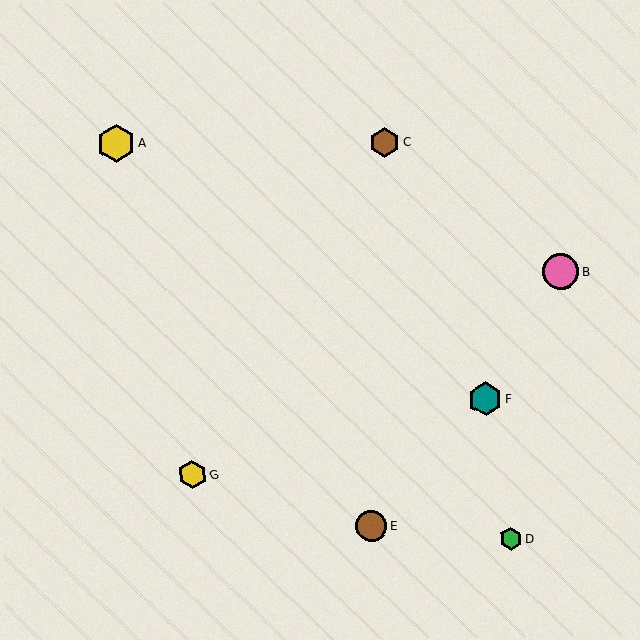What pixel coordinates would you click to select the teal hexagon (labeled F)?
Click at (485, 399) to select the teal hexagon F.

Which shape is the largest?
The yellow hexagon (labeled A) is the largest.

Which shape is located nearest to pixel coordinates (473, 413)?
The teal hexagon (labeled F) at (485, 399) is nearest to that location.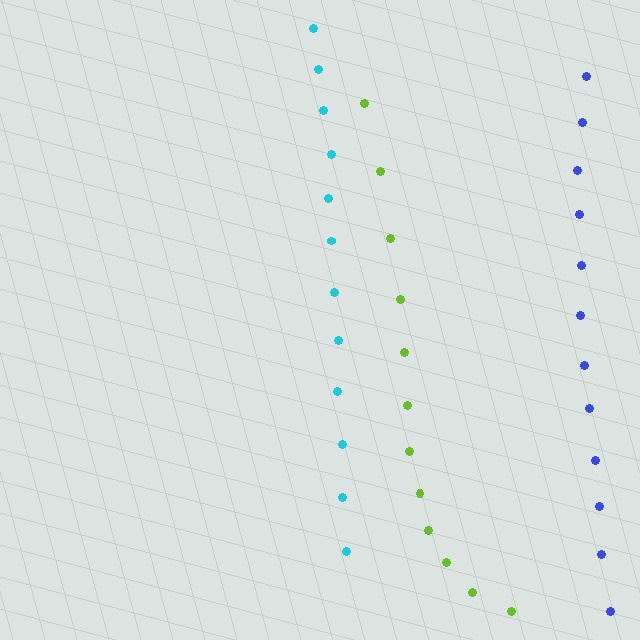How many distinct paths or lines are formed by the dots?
There are 3 distinct paths.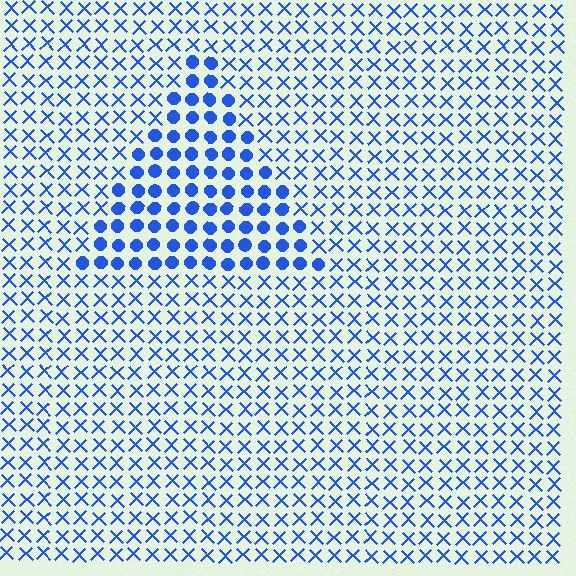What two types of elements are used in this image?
The image uses circles inside the triangle region and X marks outside it.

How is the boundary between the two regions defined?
The boundary is defined by a change in element shape: circles inside vs. X marks outside. All elements share the same color and spacing.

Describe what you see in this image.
The image is filled with small blue elements arranged in a uniform grid. A triangle-shaped region contains circles, while the surrounding area contains X marks. The boundary is defined purely by the change in element shape.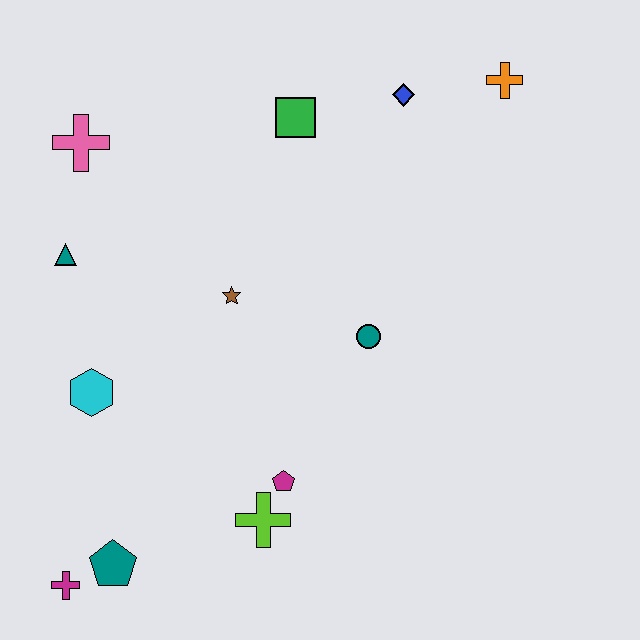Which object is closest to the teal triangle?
The pink cross is closest to the teal triangle.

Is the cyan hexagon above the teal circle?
No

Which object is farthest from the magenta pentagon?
The orange cross is farthest from the magenta pentagon.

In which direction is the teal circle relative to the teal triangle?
The teal circle is to the right of the teal triangle.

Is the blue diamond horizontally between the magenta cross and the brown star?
No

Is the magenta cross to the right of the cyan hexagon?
No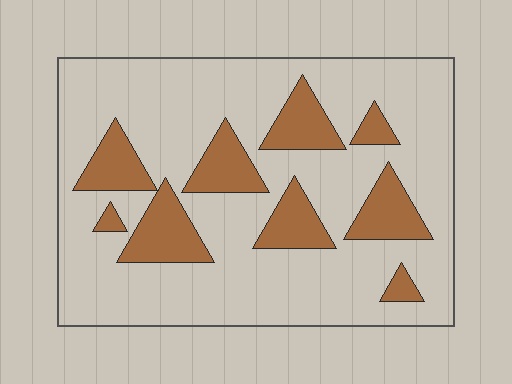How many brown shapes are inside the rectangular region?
9.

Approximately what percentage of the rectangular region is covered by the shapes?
Approximately 20%.